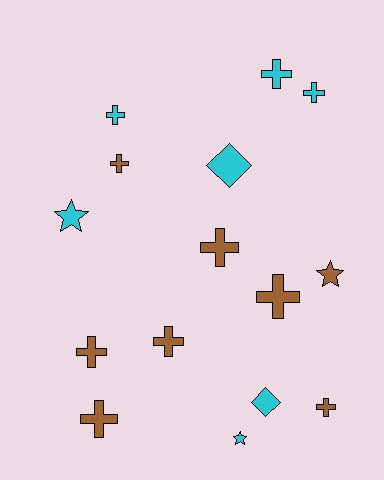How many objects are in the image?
There are 15 objects.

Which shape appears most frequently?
Cross, with 10 objects.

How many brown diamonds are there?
There are no brown diamonds.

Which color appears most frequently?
Brown, with 8 objects.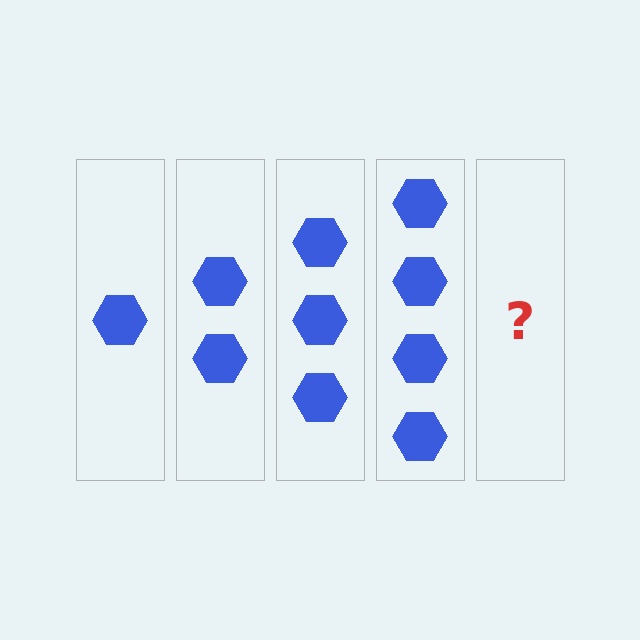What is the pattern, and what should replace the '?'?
The pattern is that each step adds one more hexagon. The '?' should be 5 hexagons.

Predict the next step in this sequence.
The next step is 5 hexagons.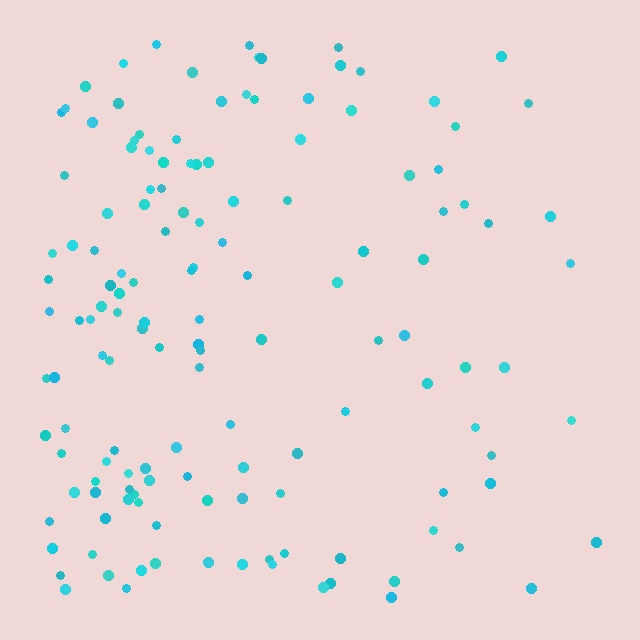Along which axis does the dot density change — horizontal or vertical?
Horizontal.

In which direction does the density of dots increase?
From right to left, with the left side densest.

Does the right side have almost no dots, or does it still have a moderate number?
Still a moderate number, just noticeably fewer than the left.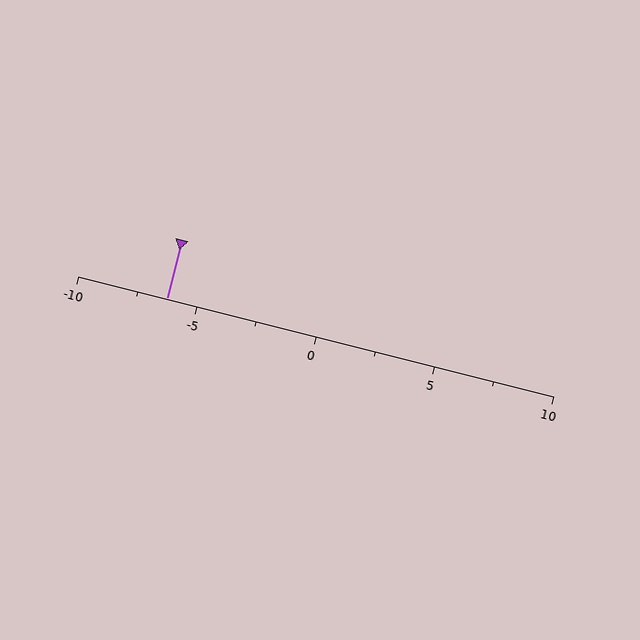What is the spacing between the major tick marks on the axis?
The major ticks are spaced 5 apart.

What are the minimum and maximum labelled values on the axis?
The axis runs from -10 to 10.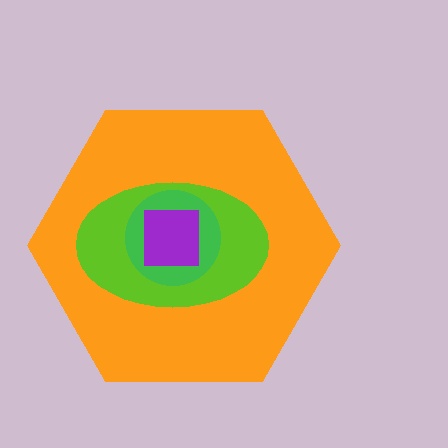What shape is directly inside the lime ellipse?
The green circle.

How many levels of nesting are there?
4.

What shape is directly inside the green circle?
The purple square.